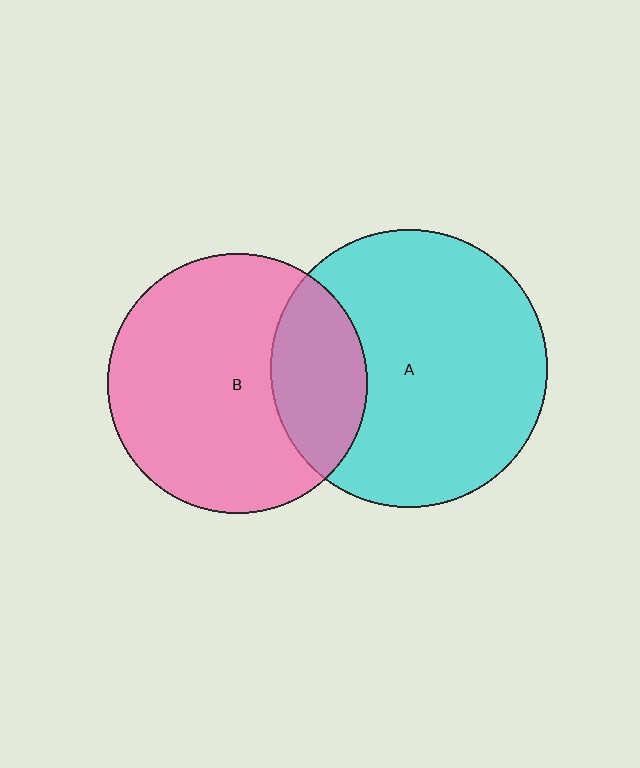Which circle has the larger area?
Circle A (cyan).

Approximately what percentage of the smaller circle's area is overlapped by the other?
Approximately 25%.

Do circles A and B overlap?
Yes.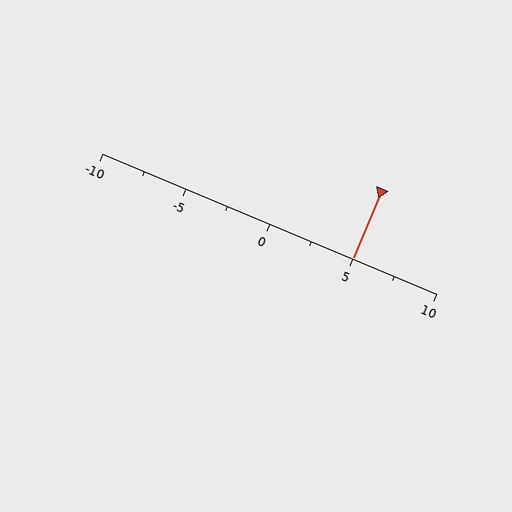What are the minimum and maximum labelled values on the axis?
The axis runs from -10 to 10.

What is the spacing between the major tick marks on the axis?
The major ticks are spaced 5 apart.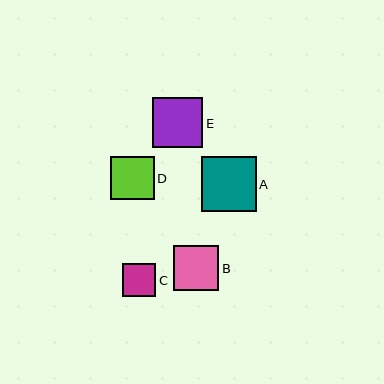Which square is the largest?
Square A is the largest with a size of approximately 55 pixels.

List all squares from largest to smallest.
From largest to smallest: A, E, B, D, C.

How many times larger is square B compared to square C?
Square B is approximately 1.4 times the size of square C.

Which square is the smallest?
Square C is the smallest with a size of approximately 33 pixels.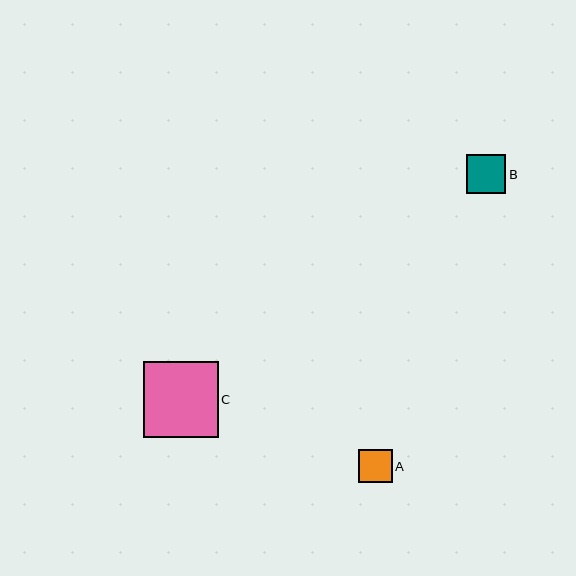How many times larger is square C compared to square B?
Square C is approximately 1.9 times the size of square B.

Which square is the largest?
Square C is the largest with a size of approximately 75 pixels.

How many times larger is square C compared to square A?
Square C is approximately 2.2 times the size of square A.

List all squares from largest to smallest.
From largest to smallest: C, B, A.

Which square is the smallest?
Square A is the smallest with a size of approximately 34 pixels.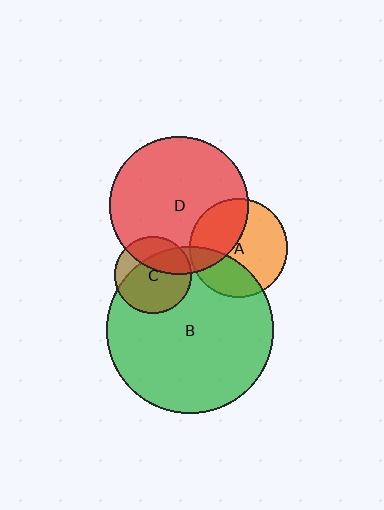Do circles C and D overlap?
Yes.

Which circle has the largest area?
Circle B (green).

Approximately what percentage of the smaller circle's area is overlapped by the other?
Approximately 35%.